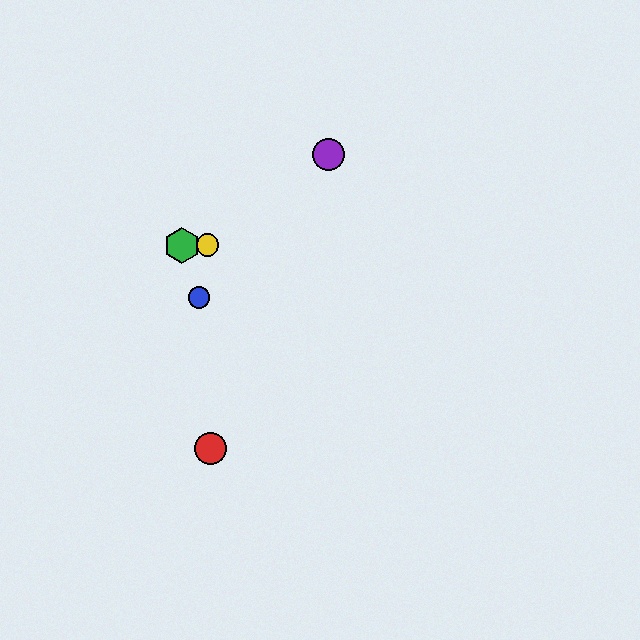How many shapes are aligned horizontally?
2 shapes (the green hexagon, the yellow circle) are aligned horizontally.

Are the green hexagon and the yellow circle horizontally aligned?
Yes, both are at y≈245.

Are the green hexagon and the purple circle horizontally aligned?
No, the green hexagon is at y≈245 and the purple circle is at y≈155.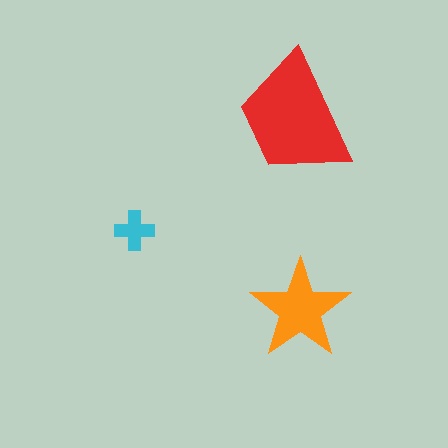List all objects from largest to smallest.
The red trapezoid, the orange star, the cyan cross.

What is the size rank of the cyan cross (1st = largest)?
3rd.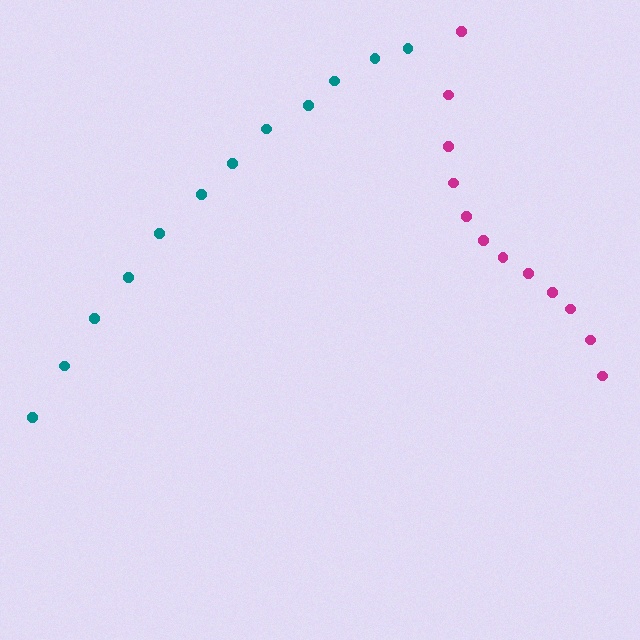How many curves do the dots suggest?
There are 2 distinct paths.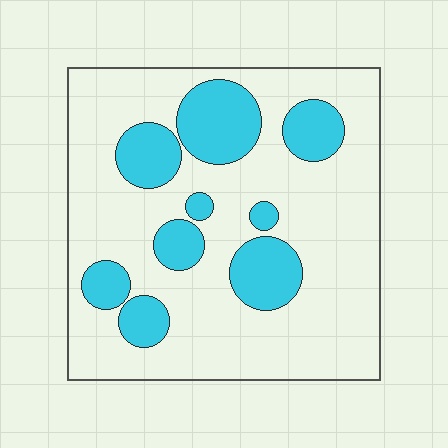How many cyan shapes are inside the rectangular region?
9.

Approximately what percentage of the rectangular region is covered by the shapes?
Approximately 25%.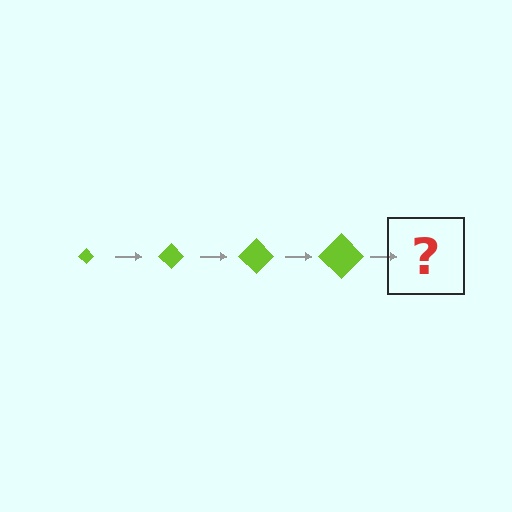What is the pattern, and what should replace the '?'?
The pattern is that the diamond gets progressively larger each step. The '?' should be a lime diamond, larger than the previous one.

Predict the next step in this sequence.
The next step is a lime diamond, larger than the previous one.